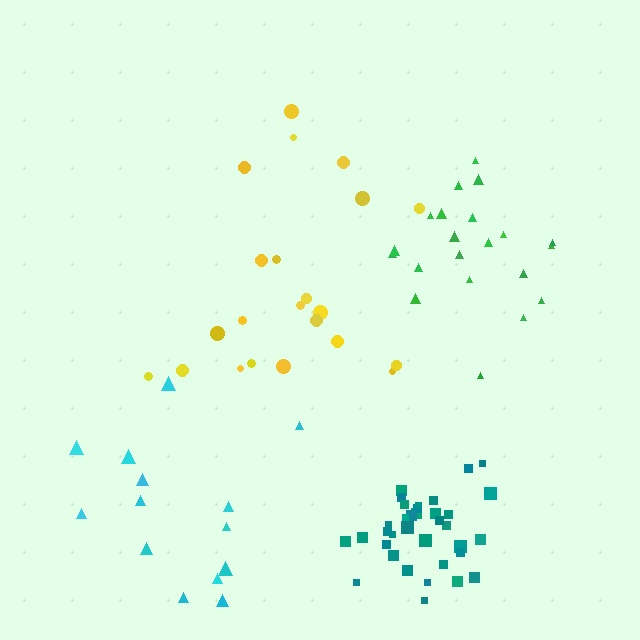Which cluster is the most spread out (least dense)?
Cyan.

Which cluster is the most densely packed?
Teal.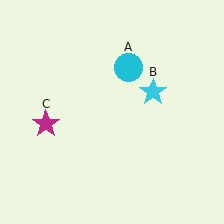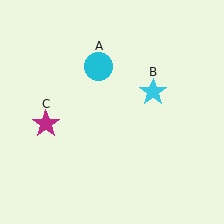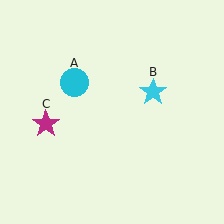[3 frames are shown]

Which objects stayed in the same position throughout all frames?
Cyan star (object B) and magenta star (object C) remained stationary.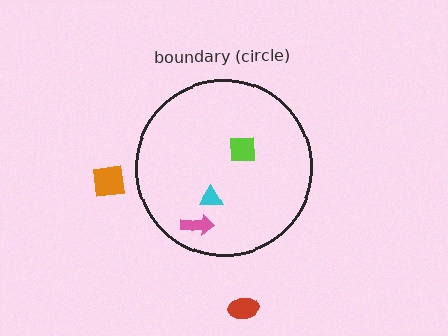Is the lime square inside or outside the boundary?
Inside.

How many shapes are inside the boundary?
3 inside, 2 outside.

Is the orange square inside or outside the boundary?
Outside.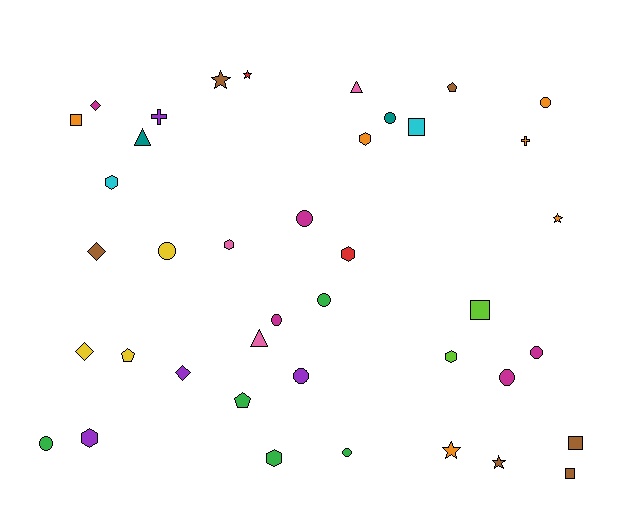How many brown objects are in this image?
There are 6 brown objects.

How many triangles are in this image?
There are 3 triangles.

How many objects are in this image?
There are 40 objects.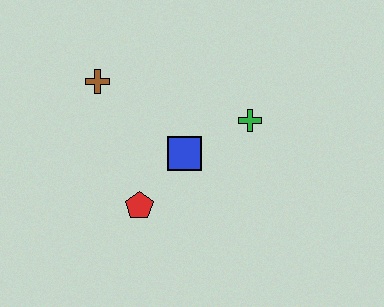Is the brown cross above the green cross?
Yes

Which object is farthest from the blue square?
The brown cross is farthest from the blue square.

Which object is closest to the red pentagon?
The blue square is closest to the red pentagon.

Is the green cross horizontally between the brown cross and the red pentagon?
No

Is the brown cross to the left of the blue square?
Yes